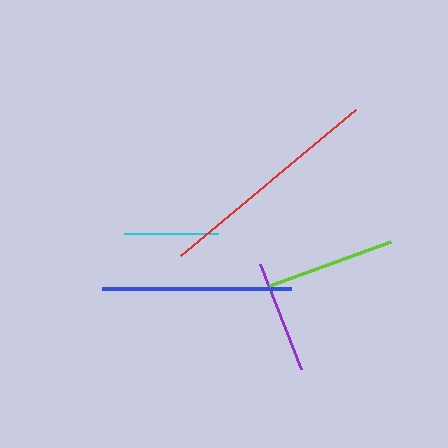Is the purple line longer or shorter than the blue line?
The blue line is longer than the purple line.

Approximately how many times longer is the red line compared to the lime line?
The red line is approximately 1.8 times the length of the lime line.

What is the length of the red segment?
The red segment is approximately 227 pixels long.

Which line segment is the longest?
The red line is the longest at approximately 227 pixels.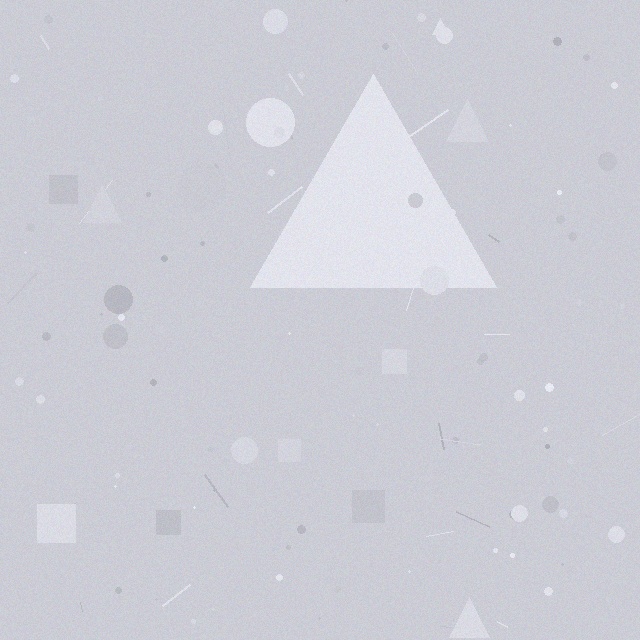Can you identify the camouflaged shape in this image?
The camouflaged shape is a triangle.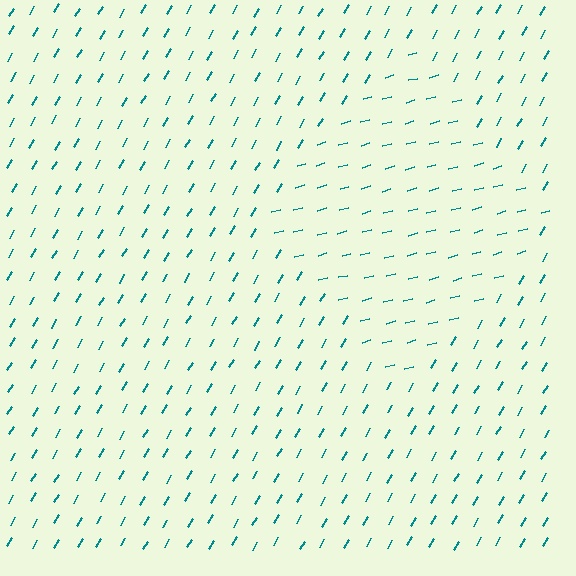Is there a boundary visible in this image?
Yes, there is a texture boundary formed by a change in line orientation.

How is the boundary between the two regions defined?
The boundary is defined purely by a change in line orientation (approximately 45 degrees difference). All lines are the same color and thickness.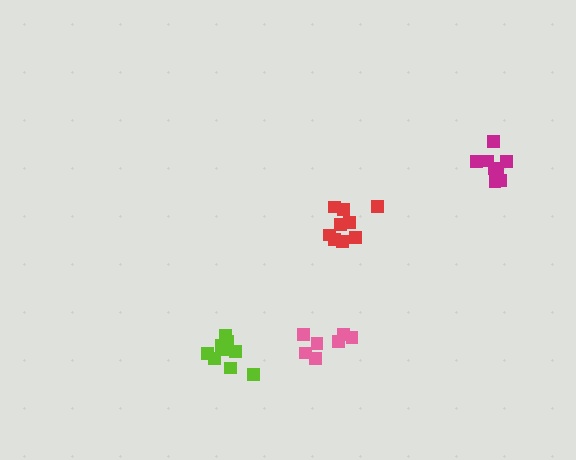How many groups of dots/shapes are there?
There are 4 groups.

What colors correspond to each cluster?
The clusters are colored: pink, red, magenta, lime.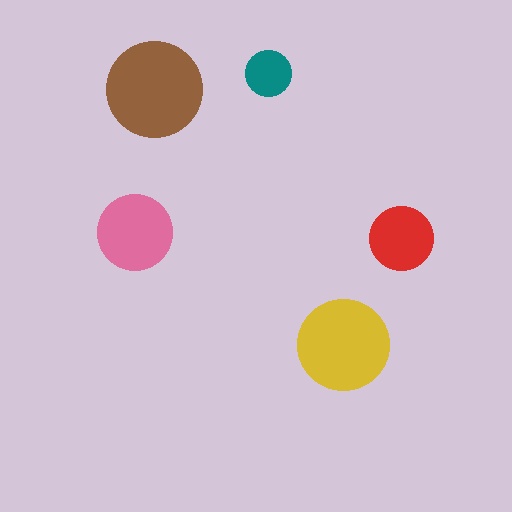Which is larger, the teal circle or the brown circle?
The brown one.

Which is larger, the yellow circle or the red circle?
The yellow one.